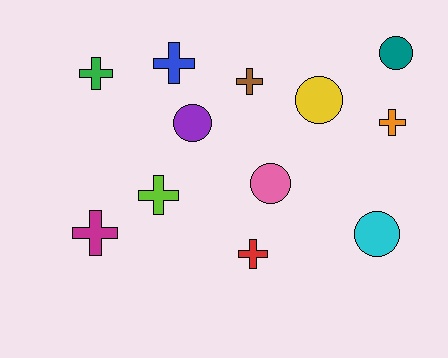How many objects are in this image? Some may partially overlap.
There are 12 objects.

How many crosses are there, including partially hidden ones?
There are 7 crosses.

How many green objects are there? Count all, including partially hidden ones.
There is 1 green object.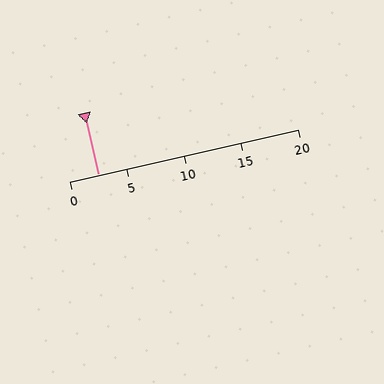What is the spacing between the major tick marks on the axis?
The major ticks are spaced 5 apart.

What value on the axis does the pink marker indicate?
The marker indicates approximately 2.5.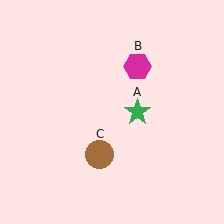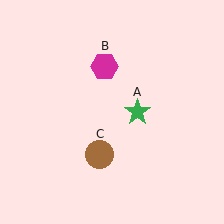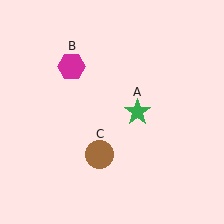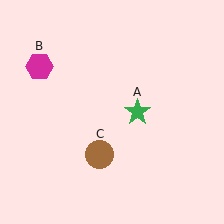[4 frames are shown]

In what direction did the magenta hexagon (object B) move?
The magenta hexagon (object B) moved left.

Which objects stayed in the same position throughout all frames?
Green star (object A) and brown circle (object C) remained stationary.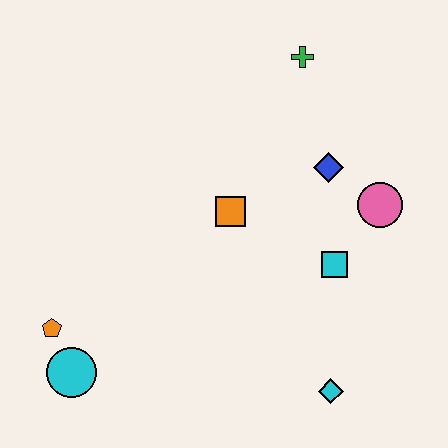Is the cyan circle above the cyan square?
No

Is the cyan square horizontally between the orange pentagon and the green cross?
No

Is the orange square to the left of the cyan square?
Yes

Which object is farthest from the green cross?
The cyan circle is farthest from the green cross.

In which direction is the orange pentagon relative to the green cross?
The orange pentagon is below the green cross.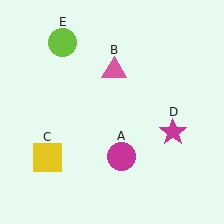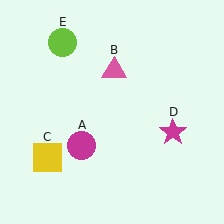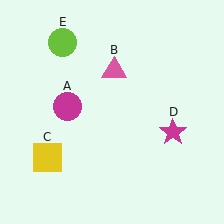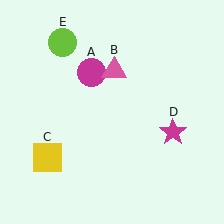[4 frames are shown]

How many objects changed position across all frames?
1 object changed position: magenta circle (object A).